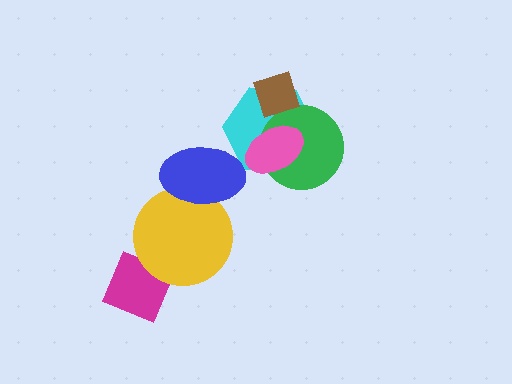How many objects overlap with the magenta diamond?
1 object overlaps with the magenta diamond.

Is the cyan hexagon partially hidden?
Yes, it is partially covered by another shape.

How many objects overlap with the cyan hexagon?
4 objects overlap with the cyan hexagon.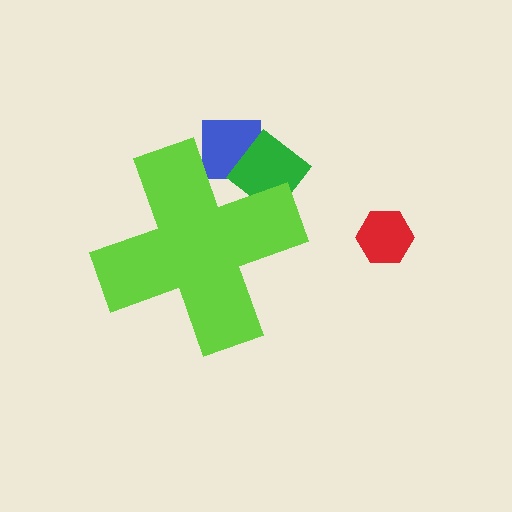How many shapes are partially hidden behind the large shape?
2 shapes are partially hidden.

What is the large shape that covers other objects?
A lime cross.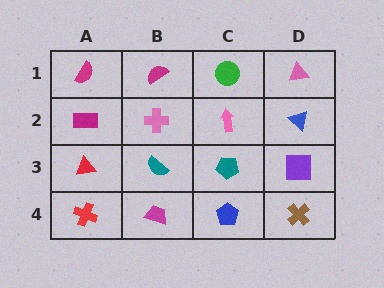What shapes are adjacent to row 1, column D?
A blue triangle (row 2, column D), a green circle (row 1, column C).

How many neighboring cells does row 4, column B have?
3.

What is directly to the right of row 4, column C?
A brown cross.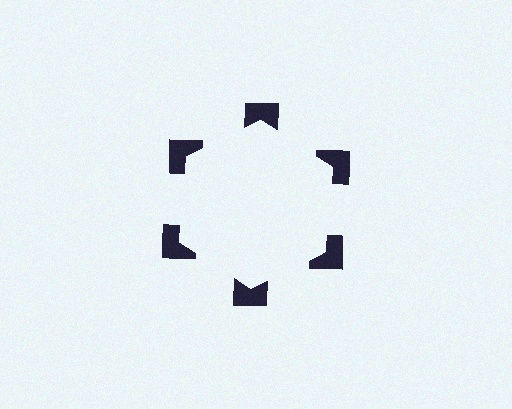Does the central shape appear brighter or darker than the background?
It typically appears slightly brighter than the background, even though no actual brightness change is drawn.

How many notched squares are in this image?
There are 6 — one at each vertex of the illusory hexagon.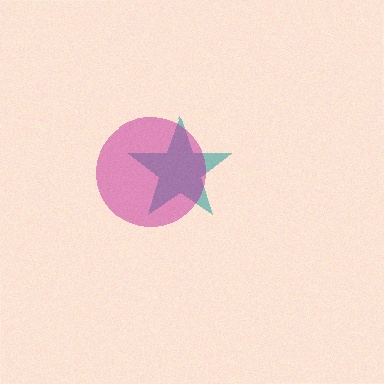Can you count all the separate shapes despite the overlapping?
Yes, there are 2 separate shapes.